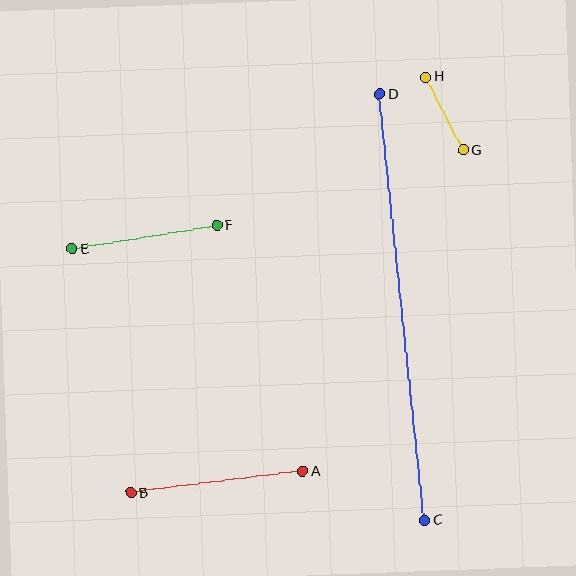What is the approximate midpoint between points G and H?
The midpoint is at approximately (445, 113) pixels.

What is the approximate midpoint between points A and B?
The midpoint is at approximately (217, 482) pixels.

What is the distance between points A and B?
The distance is approximately 173 pixels.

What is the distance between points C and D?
The distance is approximately 428 pixels.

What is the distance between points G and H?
The distance is approximately 82 pixels.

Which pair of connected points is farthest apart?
Points C and D are farthest apart.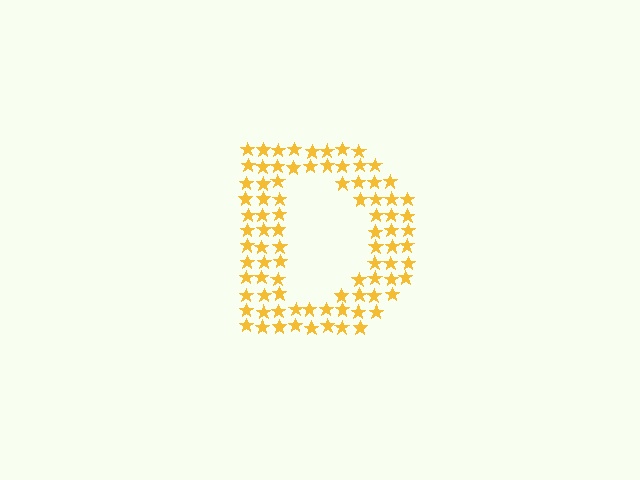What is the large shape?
The large shape is the letter D.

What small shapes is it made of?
It is made of small stars.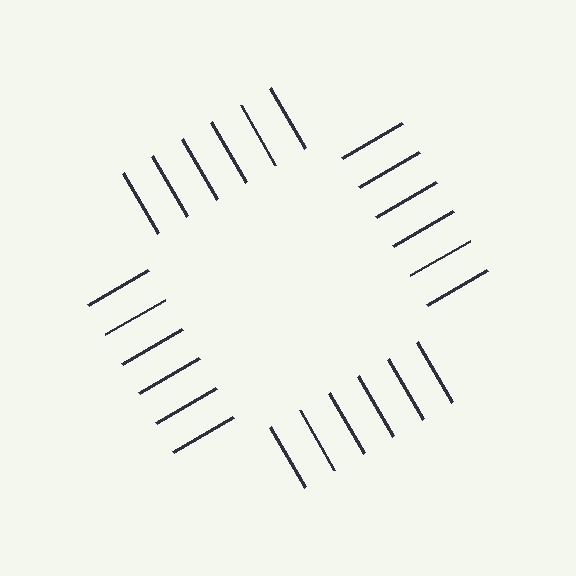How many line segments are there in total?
24 — 6 along each of the 4 edges.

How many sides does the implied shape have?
4 sides — the line-ends trace a square.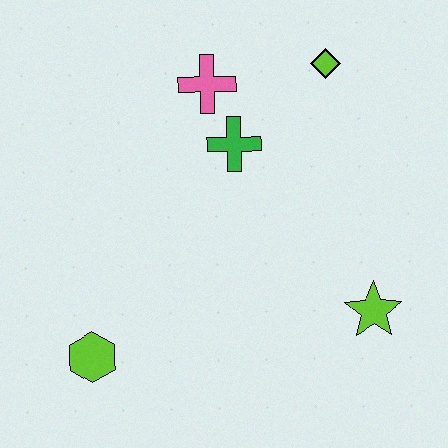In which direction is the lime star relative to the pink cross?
The lime star is below the pink cross.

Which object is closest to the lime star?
The green cross is closest to the lime star.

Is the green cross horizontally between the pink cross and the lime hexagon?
No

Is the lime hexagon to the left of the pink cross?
Yes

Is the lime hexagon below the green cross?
Yes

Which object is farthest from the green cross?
The lime hexagon is farthest from the green cross.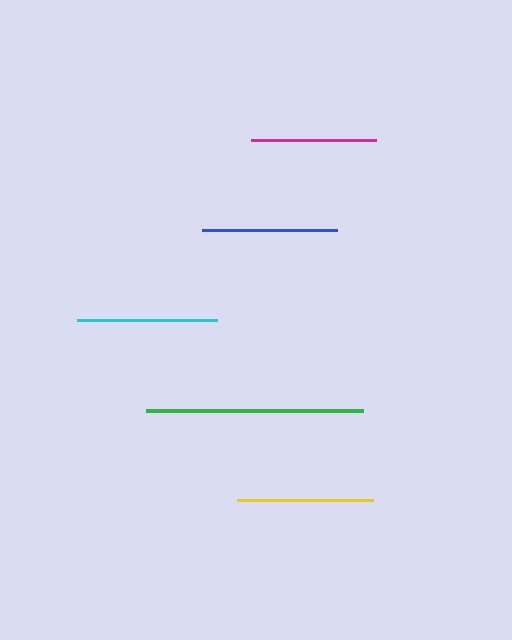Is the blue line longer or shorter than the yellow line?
The yellow line is longer than the blue line.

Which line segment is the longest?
The green line is the longest at approximately 217 pixels.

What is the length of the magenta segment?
The magenta segment is approximately 125 pixels long.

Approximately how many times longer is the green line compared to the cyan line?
The green line is approximately 1.6 times the length of the cyan line.